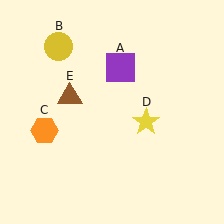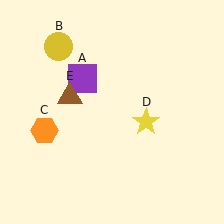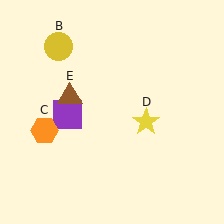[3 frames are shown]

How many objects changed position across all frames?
1 object changed position: purple square (object A).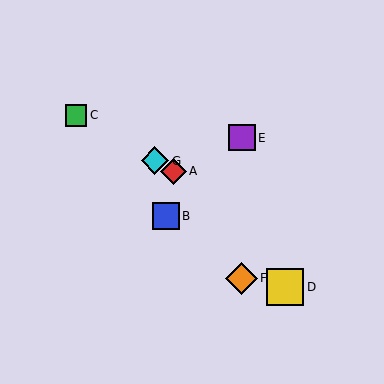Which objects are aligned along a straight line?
Objects A, C, G are aligned along a straight line.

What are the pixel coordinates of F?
Object F is at (241, 278).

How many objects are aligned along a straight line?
3 objects (A, C, G) are aligned along a straight line.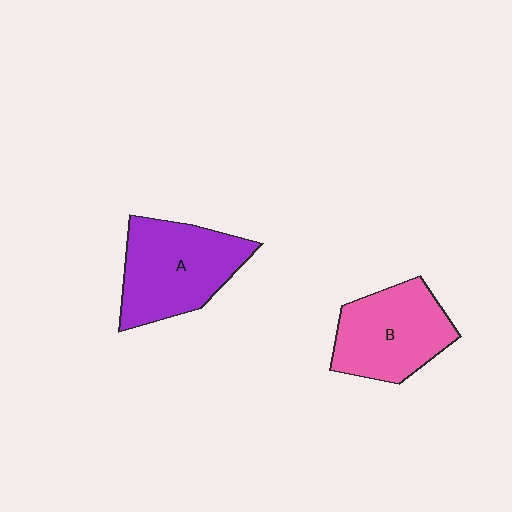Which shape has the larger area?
Shape A (purple).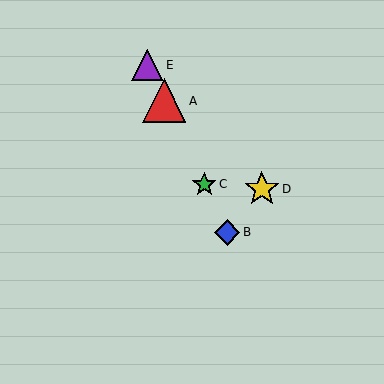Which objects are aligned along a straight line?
Objects A, B, C, E are aligned along a straight line.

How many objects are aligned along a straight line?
4 objects (A, B, C, E) are aligned along a straight line.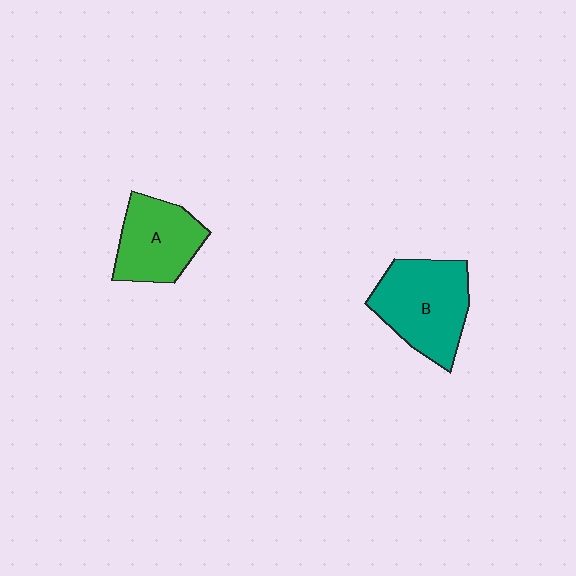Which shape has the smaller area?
Shape A (green).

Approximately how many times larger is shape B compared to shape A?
Approximately 1.3 times.